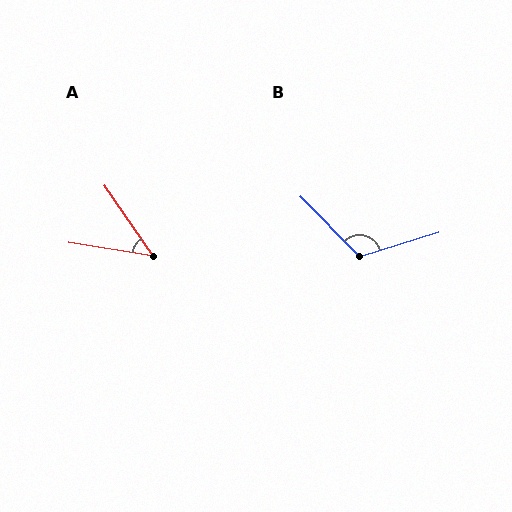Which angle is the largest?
B, at approximately 117 degrees.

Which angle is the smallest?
A, at approximately 46 degrees.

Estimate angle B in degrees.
Approximately 117 degrees.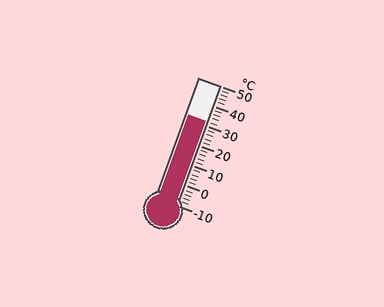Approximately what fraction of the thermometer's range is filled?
The thermometer is filled to approximately 70% of its range.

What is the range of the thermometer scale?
The thermometer scale ranges from -10°C to 50°C.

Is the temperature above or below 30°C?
The temperature is above 30°C.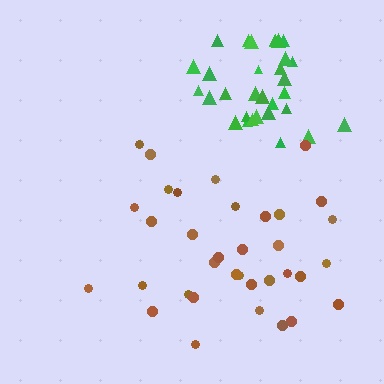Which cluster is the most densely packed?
Green.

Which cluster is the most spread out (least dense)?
Brown.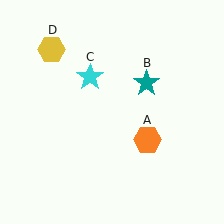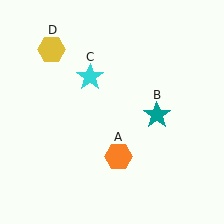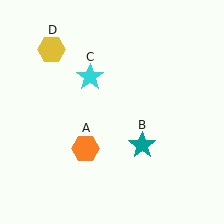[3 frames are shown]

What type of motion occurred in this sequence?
The orange hexagon (object A), teal star (object B) rotated clockwise around the center of the scene.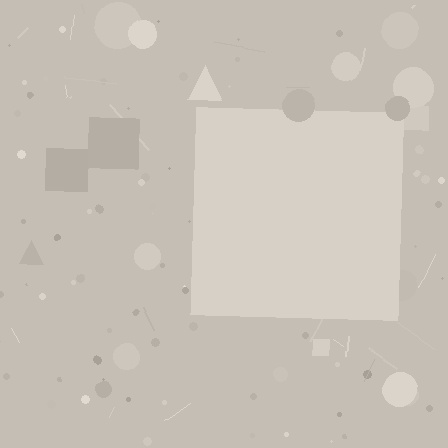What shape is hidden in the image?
A square is hidden in the image.